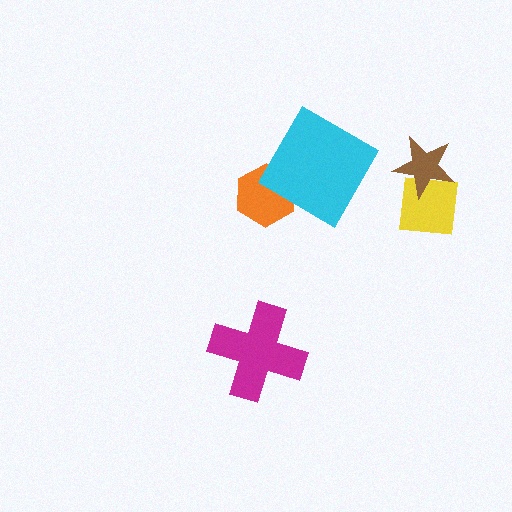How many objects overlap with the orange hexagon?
1 object overlaps with the orange hexagon.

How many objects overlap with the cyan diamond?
1 object overlaps with the cyan diamond.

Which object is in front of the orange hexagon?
The cyan diamond is in front of the orange hexagon.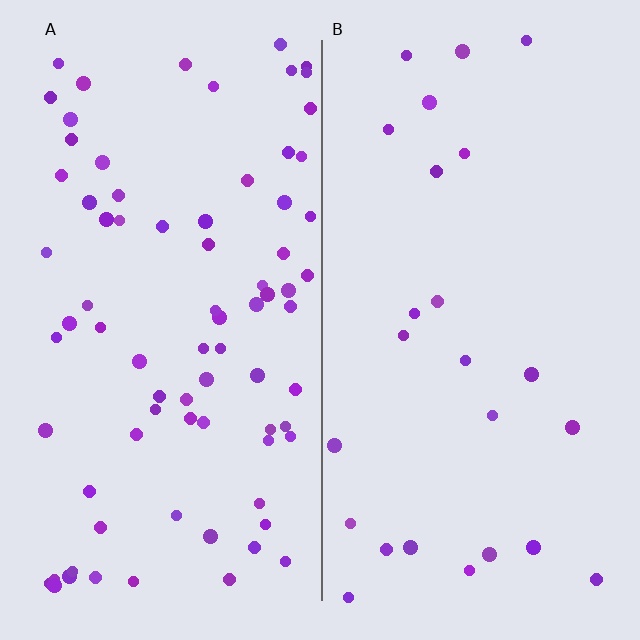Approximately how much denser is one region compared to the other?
Approximately 3.1× — region A over region B.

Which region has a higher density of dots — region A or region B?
A (the left).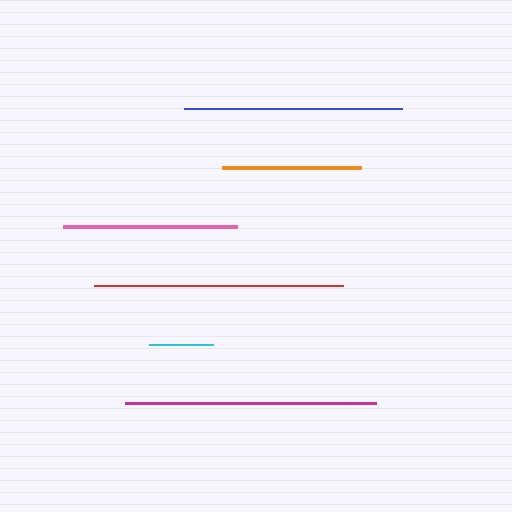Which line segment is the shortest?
The cyan line is the shortest at approximately 64 pixels.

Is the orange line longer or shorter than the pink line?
The pink line is longer than the orange line.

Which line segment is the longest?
The magenta line is the longest at approximately 252 pixels.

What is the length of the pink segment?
The pink segment is approximately 175 pixels long.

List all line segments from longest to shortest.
From longest to shortest: magenta, red, blue, pink, orange, cyan.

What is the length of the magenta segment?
The magenta segment is approximately 252 pixels long.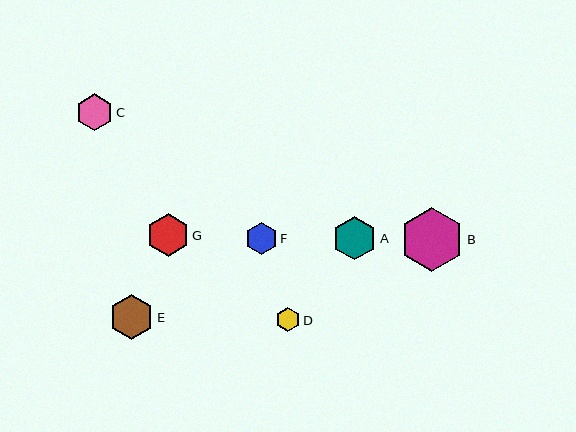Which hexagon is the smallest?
Hexagon D is the smallest with a size of approximately 24 pixels.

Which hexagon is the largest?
Hexagon B is the largest with a size of approximately 64 pixels.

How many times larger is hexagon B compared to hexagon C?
Hexagon B is approximately 1.7 times the size of hexagon C.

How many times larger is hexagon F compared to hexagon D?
Hexagon F is approximately 1.3 times the size of hexagon D.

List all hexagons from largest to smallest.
From largest to smallest: B, E, A, G, C, F, D.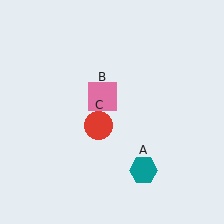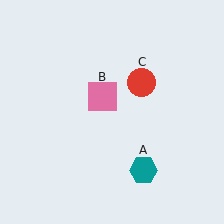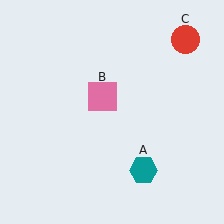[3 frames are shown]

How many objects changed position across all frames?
1 object changed position: red circle (object C).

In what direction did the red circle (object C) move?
The red circle (object C) moved up and to the right.